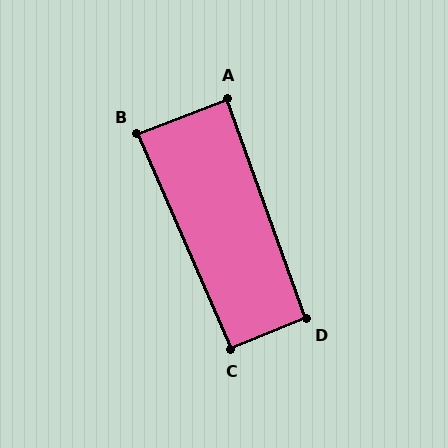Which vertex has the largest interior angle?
D, at approximately 92 degrees.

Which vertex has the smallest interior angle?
B, at approximately 88 degrees.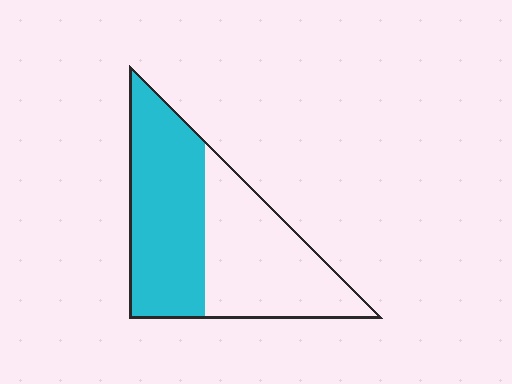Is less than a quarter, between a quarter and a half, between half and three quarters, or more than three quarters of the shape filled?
Between half and three quarters.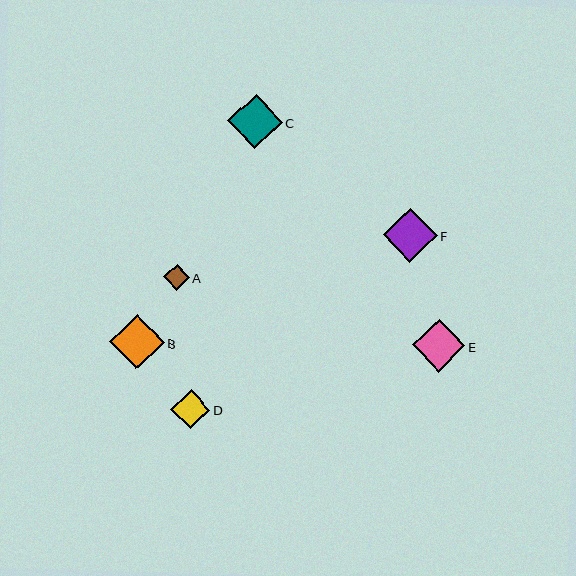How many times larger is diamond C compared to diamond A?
Diamond C is approximately 2.1 times the size of diamond A.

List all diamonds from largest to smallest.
From largest to smallest: B, C, F, E, D, A.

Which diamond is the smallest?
Diamond A is the smallest with a size of approximately 26 pixels.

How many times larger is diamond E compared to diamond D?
Diamond E is approximately 1.3 times the size of diamond D.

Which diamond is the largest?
Diamond B is the largest with a size of approximately 54 pixels.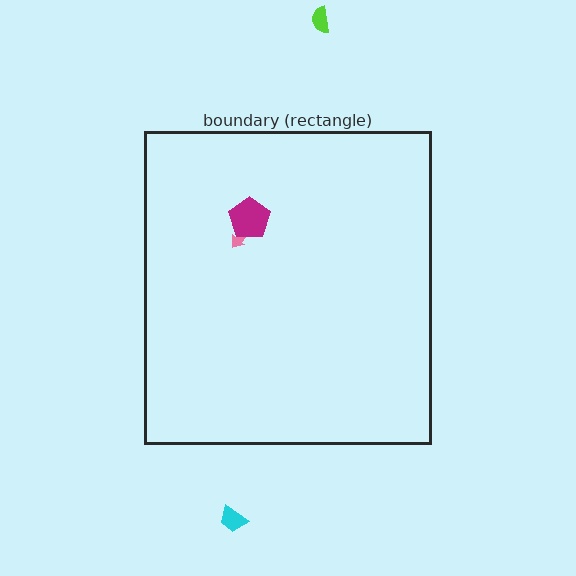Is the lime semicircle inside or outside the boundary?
Outside.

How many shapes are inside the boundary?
2 inside, 2 outside.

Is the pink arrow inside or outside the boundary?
Inside.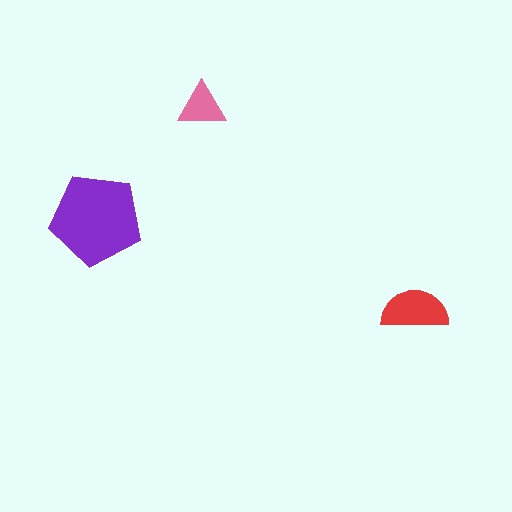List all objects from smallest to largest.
The pink triangle, the red semicircle, the purple pentagon.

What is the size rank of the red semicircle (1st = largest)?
2nd.